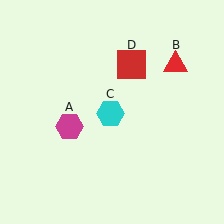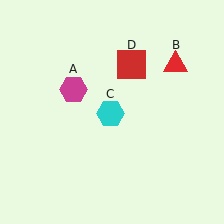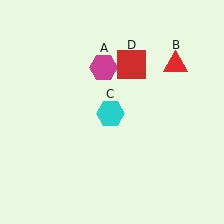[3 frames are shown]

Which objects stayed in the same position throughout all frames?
Red triangle (object B) and cyan hexagon (object C) and red square (object D) remained stationary.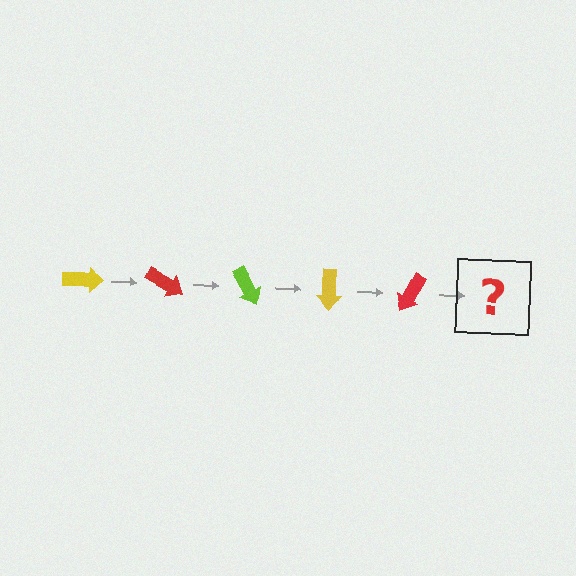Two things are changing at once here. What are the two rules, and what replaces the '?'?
The two rules are that it rotates 30 degrees each step and the color cycles through yellow, red, and lime. The '?' should be a lime arrow, rotated 150 degrees from the start.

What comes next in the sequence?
The next element should be a lime arrow, rotated 150 degrees from the start.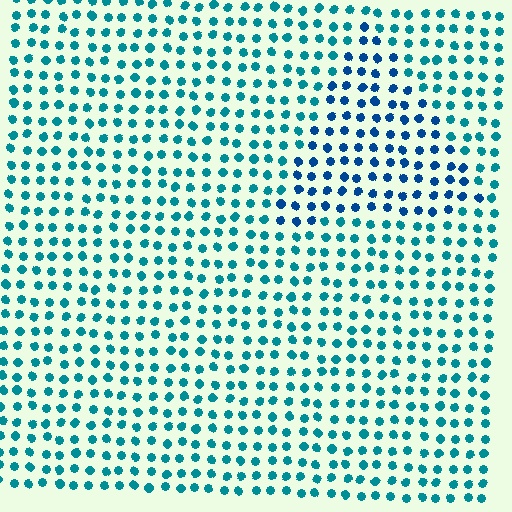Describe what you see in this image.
The image is filled with small teal elements in a uniform arrangement. A triangle-shaped region is visible where the elements are tinted to a slightly different hue, forming a subtle color boundary.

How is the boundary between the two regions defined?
The boundary is defined purely by a slight shift in hue (about 29 degrees). Spacing, size, and orientation are identical on both sides.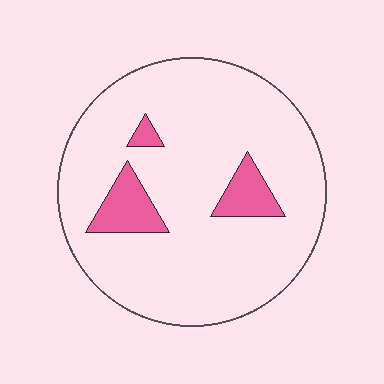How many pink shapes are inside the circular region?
3.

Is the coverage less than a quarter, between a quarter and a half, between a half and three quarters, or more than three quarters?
Less than a quarter.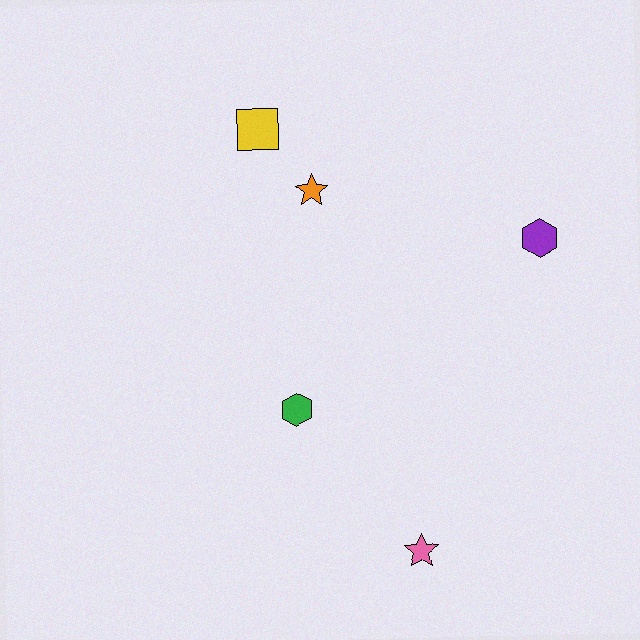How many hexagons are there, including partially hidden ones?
There are 2 hexagons.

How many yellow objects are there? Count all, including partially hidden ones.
There is 1 yellow object.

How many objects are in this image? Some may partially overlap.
There are 5 objects.